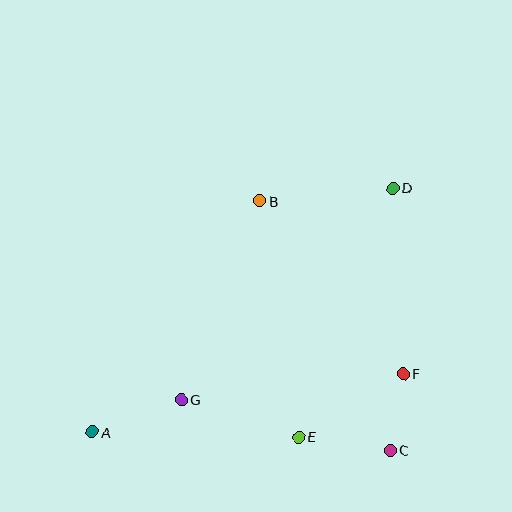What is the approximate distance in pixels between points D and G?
The distance between D and G is approximately 299 pixels.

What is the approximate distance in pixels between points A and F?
The distance between A and F is approximately 316 pixels.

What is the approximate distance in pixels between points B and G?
The distance between B and G is approximately 214 pixels.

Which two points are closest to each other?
Points C and F are closest to each other.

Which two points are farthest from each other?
Points A and D are farthest from each other.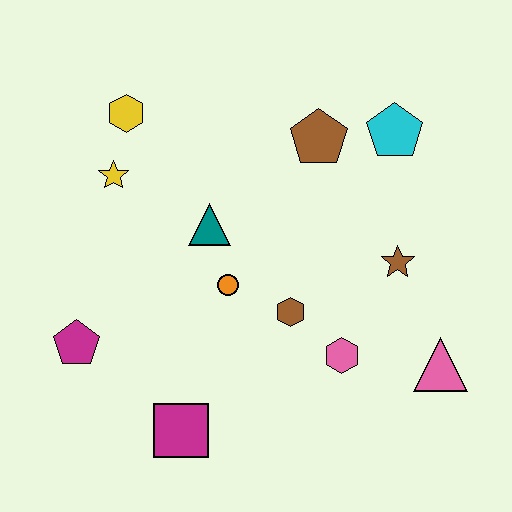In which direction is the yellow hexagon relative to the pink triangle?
The yellow hexagon is to the left of the pink triangle.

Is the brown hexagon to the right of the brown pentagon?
No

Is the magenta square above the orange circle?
No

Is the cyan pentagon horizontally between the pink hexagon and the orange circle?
No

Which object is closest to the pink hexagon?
The brown hexagon is closest to the pink hexagon.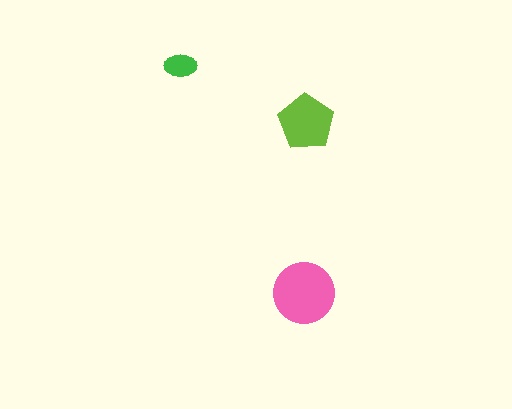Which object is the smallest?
The green ellipse.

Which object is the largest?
The pink circle.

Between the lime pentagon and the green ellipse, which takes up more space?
The lime pentagon.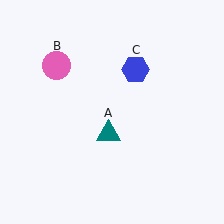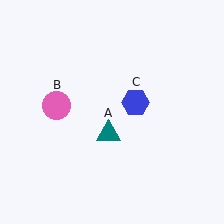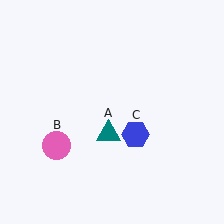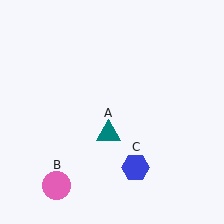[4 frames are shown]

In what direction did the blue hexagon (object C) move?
The blue hexagon (object C) moved down.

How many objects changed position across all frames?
2 objects changed position: pink circle (object B), blue hexagon (object C).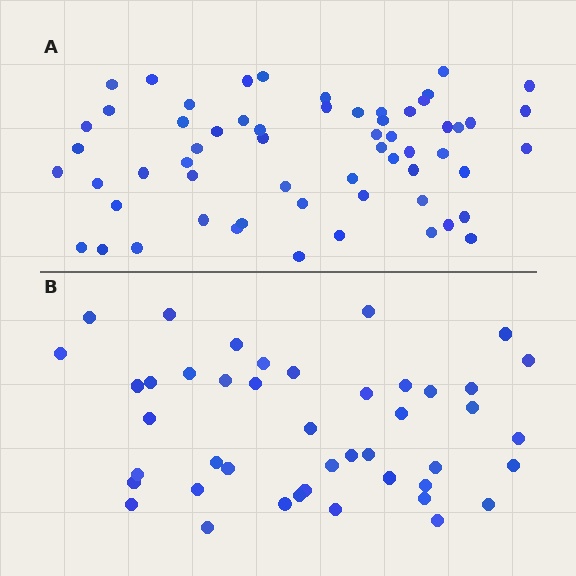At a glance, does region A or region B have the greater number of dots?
Region A (the top region) has more dots.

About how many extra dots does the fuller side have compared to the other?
Region A has approximately 15 more dots than region B.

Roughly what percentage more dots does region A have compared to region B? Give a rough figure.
About 35% more.